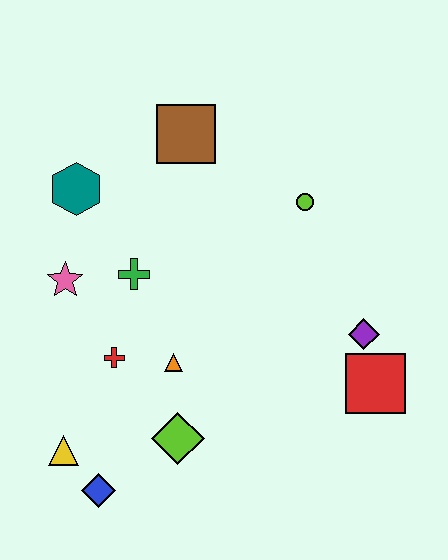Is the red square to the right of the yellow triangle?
Yes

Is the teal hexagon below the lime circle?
No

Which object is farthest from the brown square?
The blue diamond is farthest from the brown square.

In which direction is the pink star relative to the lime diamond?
The pink star is above the lime diamond.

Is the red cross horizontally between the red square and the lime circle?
No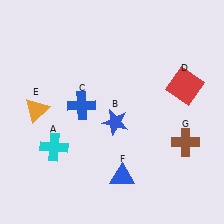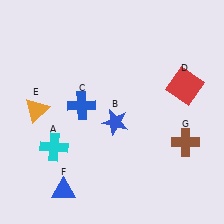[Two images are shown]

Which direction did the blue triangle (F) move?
The blue triangle (F) moved left.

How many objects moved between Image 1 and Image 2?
1 object moved between the two images.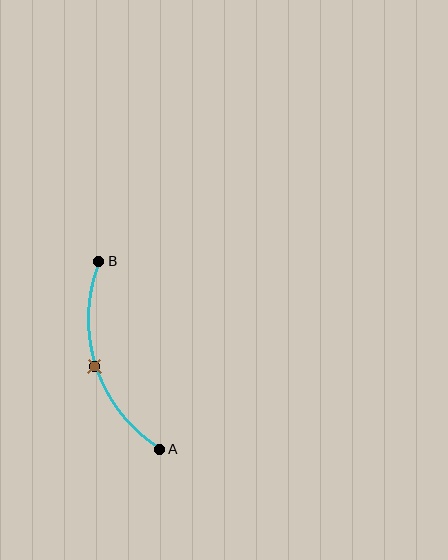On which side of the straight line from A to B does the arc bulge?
The arc bulges to the left of the straight line connecting A and B.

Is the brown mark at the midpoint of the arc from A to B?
Yes. The brown mark lies on the arc at equal arc-length from both A and B — it is the arc midpoint.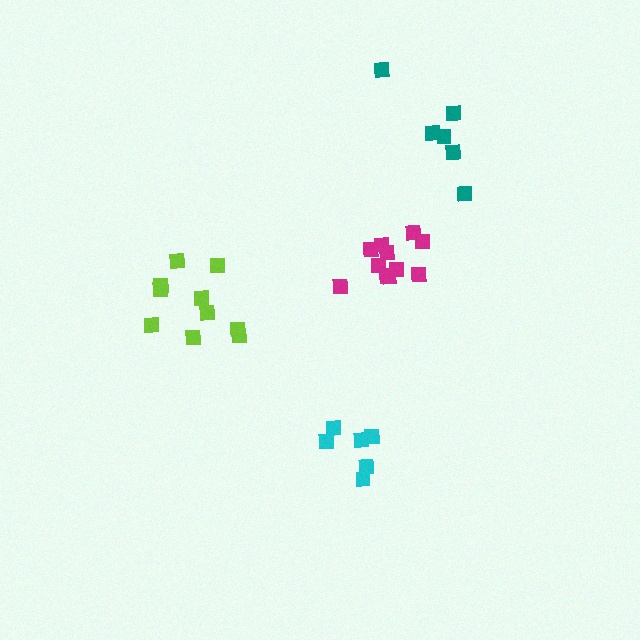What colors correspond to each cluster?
The clusters are colored: magenta, cyan, lime, teal.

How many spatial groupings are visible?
There are 4 spatial groupings.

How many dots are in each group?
Group 1: 11 dots, Group 2: 6 dots, Group 3: 10 dots, Group 4: 6 dots (33 total).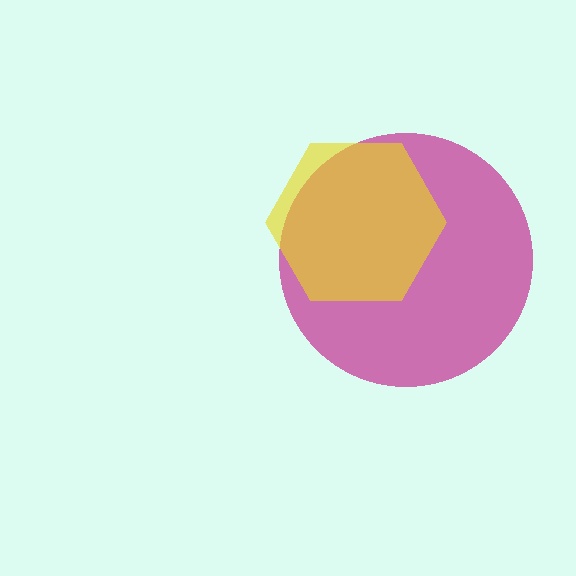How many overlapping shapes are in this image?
There are 2 overlapping shapes in the image.